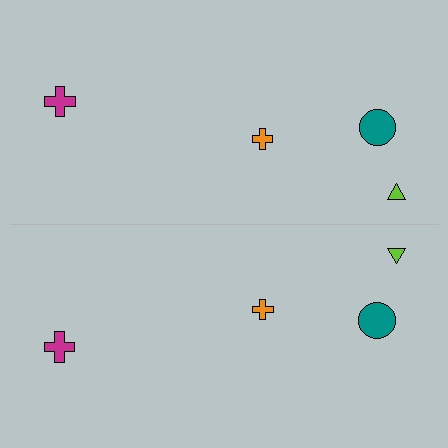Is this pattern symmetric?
Yes, this pattern has bilateral (reflection) symmetry.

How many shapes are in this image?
There are 8 shapes in this image.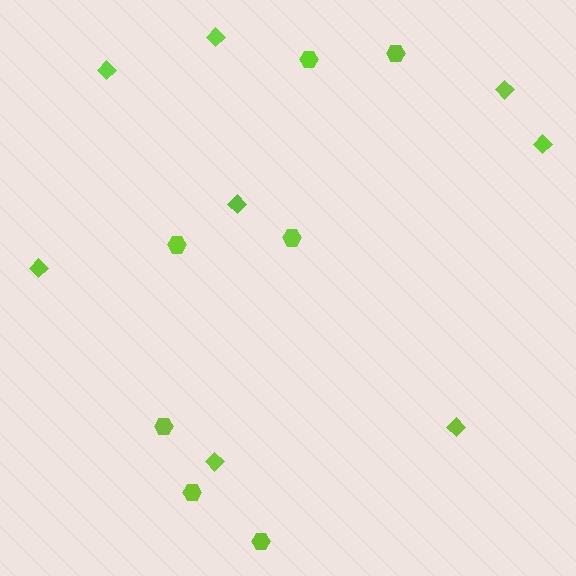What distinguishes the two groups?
There are 2 groups: one group of diamonds (8) and one group of hexagons (7).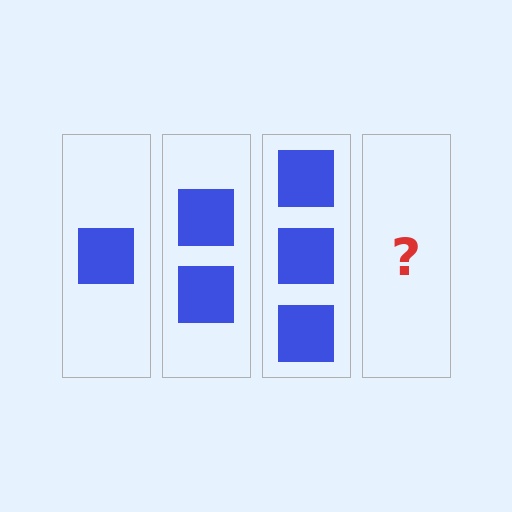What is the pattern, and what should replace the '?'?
The pattern is that each step adds one more square. The '?' should be 4 squares.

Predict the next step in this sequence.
The next step is 4 squares.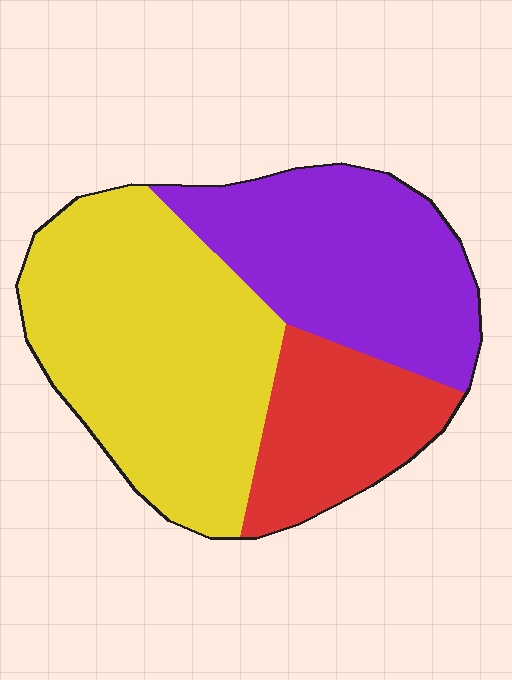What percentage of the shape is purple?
Purple covers around 35% of the shape.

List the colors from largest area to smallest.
From largest to smallest: yellow, purple, red.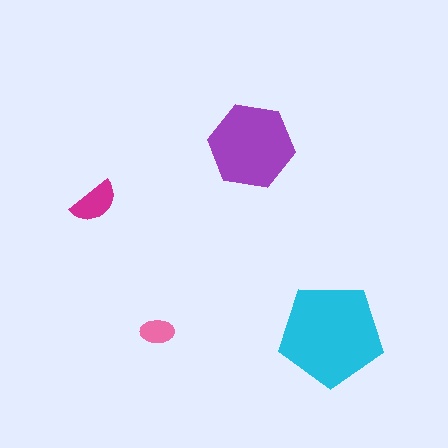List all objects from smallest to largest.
The pink ellipse, the magenta semicircle, the purple hexagon, the cyan pentagon.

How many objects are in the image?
There are 4 objects in the image.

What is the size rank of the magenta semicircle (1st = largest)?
3rd.